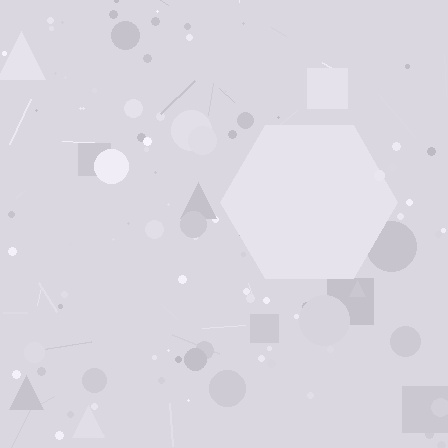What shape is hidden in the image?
A hexagon is hidden in the image.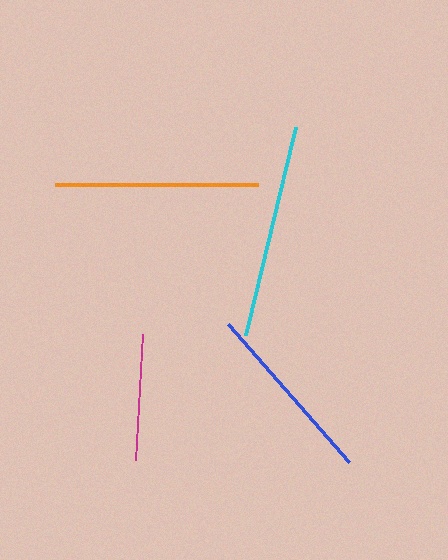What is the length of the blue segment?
The blue segment is approximately 184 pixels long.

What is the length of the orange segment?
The orange segment is approximately 203 pixels long.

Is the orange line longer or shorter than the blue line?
The orange line is longer than the blue line.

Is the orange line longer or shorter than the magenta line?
The orange line is longer than the magenta line.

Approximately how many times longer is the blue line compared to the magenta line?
The blue line is approximately 1.5 times the length of the magenta line.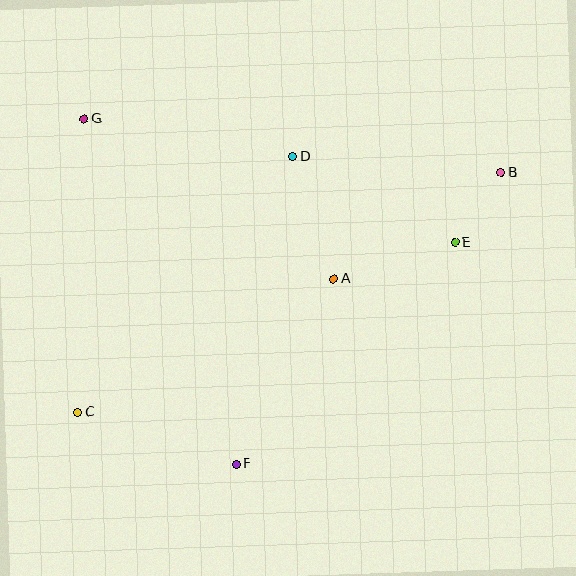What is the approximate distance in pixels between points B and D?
The distance between B and D is approximately 209 pixels.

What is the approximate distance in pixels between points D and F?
The distance between D and F is approximately 313 pixels.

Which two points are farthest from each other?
Points B and C are farthest from each other.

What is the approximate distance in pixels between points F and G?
The distance between F and G is approximately 377 pixels.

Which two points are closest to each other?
Points B and E are closest to each other.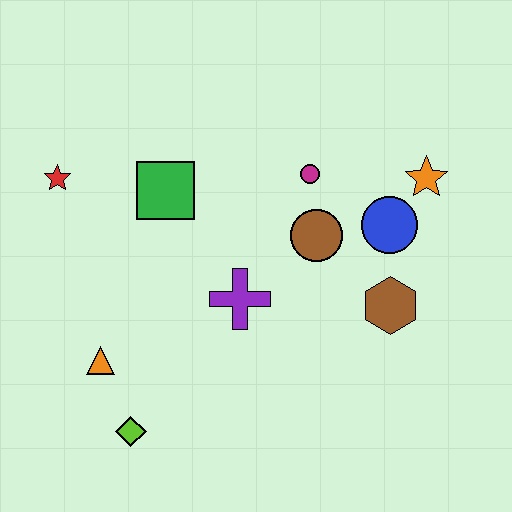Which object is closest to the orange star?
The blue circle is closest to the orange star.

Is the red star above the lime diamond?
Yes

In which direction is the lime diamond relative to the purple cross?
The lime diamond is below the purple cross.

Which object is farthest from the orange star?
The lime diamond is farthest from the orange star.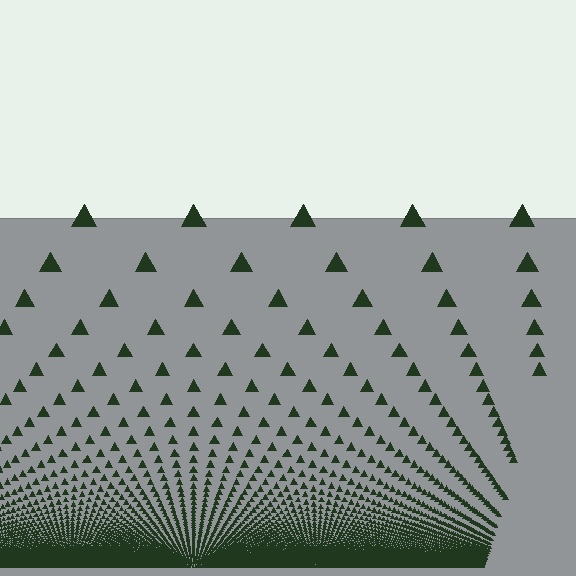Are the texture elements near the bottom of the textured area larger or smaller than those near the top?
Smaller. The gradient is inverted — elements near the bottom are smaller and denser.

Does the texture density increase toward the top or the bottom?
Density increases toward the bottom.